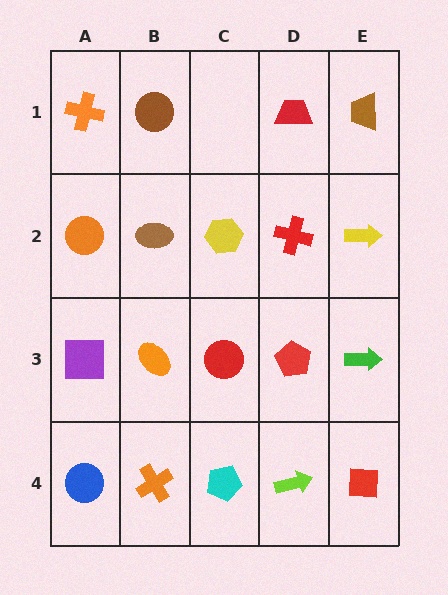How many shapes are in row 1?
4 shapes.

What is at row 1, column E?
A brown trapezoid.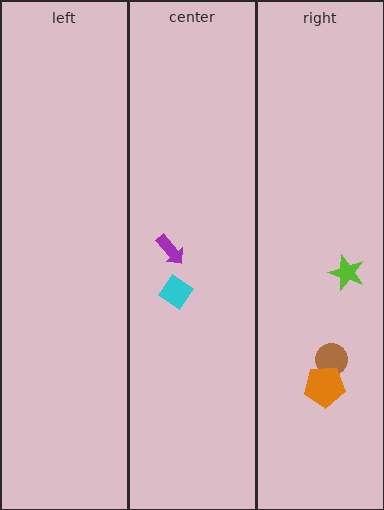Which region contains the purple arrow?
The center region.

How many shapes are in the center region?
2.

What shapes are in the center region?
The purple arrow, the cyan diamond.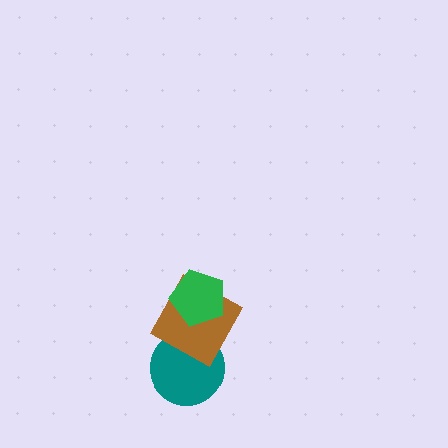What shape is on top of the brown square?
The green pentagon is on top of the brown square.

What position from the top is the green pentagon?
The green pentagon is 1st from the top.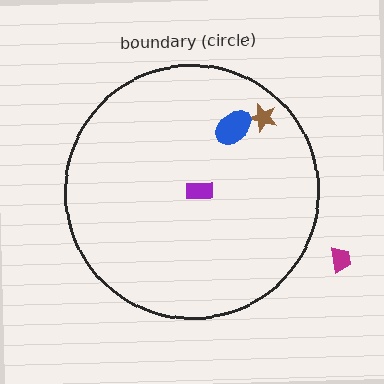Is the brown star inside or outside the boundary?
Inside.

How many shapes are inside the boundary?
3 inside, 1 outside.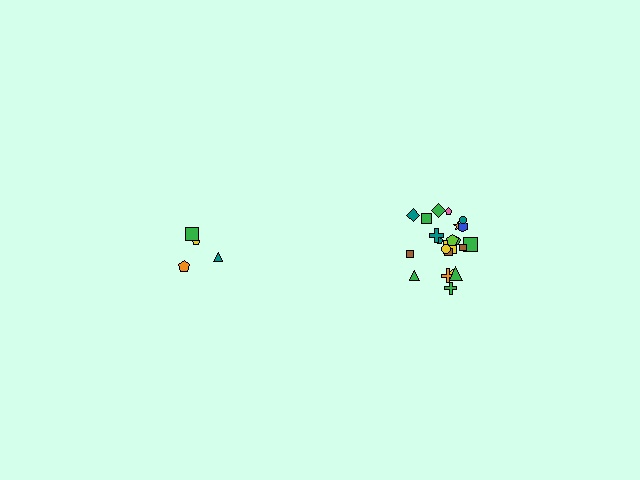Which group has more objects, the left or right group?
The right group.